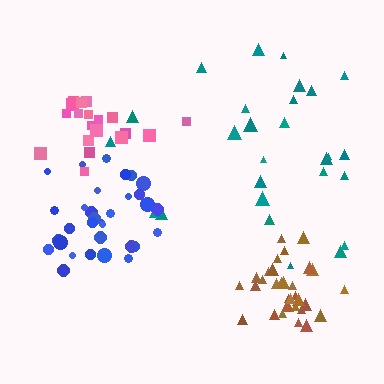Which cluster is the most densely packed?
Brown.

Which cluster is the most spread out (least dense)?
Teal.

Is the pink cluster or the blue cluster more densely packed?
Blue.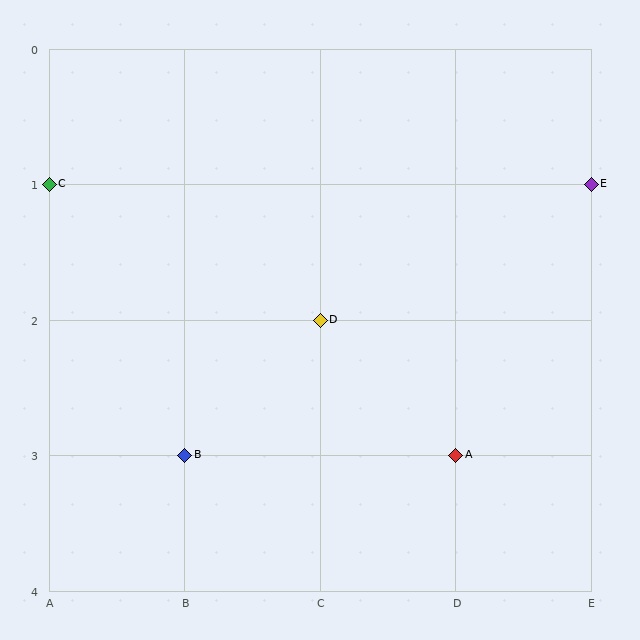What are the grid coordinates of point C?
Point C is at grid coordinates (A, 1).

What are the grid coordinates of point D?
Point D is at grid coordinates (C, 2).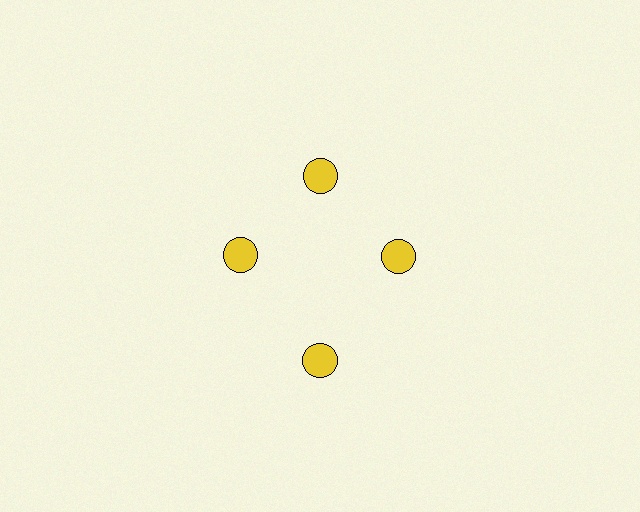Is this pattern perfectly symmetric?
No. The 4 yellow circles are arranged in a ring, but one element near the 6 o'clock position is pushed outward from the center, breaking the 4-fold rotational symmetry.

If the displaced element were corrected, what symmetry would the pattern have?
It would have 4-fold rotational symmetry — the pattern would map onto itself every 90 degrees.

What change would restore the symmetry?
The symmetry would be restored by moving it inward, back onto the ring so that all 4 circles sit at equal angles and equal distance from the center.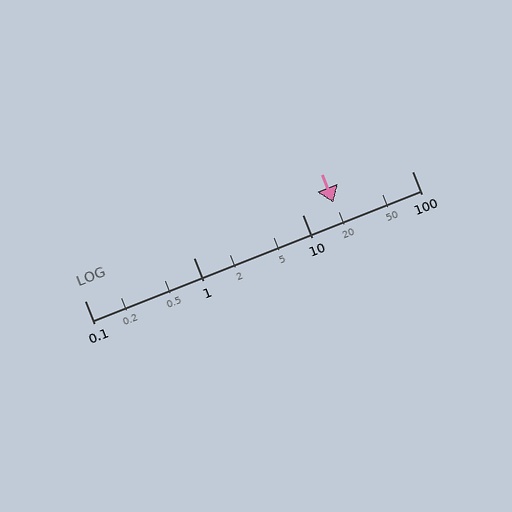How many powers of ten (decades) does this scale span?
The scale spans 3 decades, from 0.1 to 100.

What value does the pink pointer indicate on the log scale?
The pointer indicates approximately 19.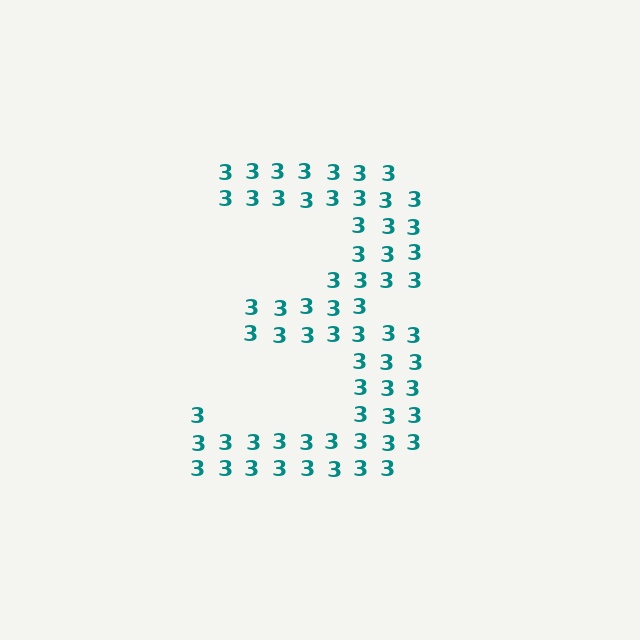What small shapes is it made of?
It is made of small digit 3's.